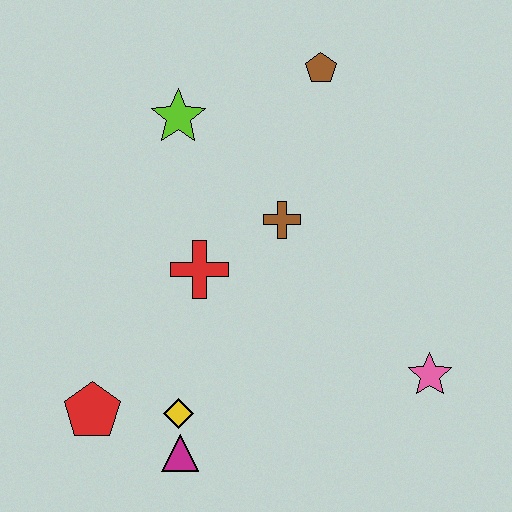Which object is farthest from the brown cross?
The red pentagon is farthest from the brown cross.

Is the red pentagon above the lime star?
No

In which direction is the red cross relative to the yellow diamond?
The red cross is above the yellow diamond.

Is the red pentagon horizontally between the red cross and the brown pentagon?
No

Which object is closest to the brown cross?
The red cross is closest to the brown cross.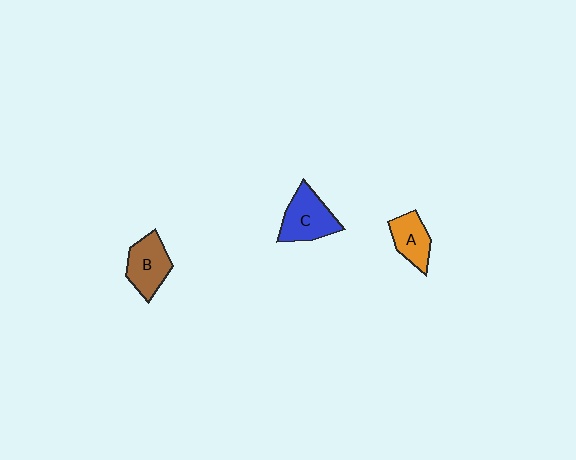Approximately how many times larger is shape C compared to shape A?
Approximately 1.4 times.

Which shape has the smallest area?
Shape A (orange).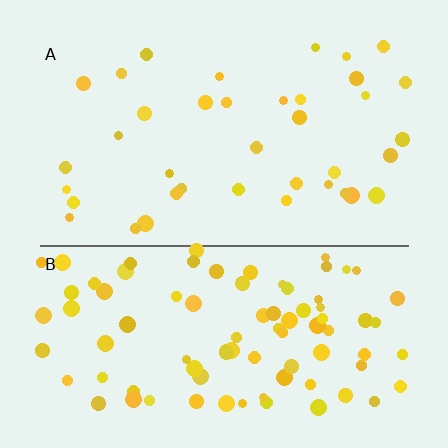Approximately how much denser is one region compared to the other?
Approximately 2.4× — region B over region A.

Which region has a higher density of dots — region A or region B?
B (the bottom).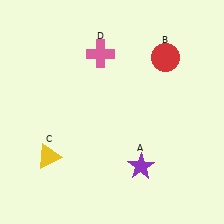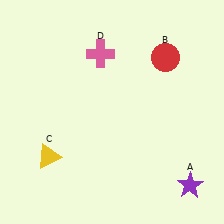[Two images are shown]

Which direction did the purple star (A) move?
The purple star (A) moved right.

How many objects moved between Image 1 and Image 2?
1 object moved between the two images.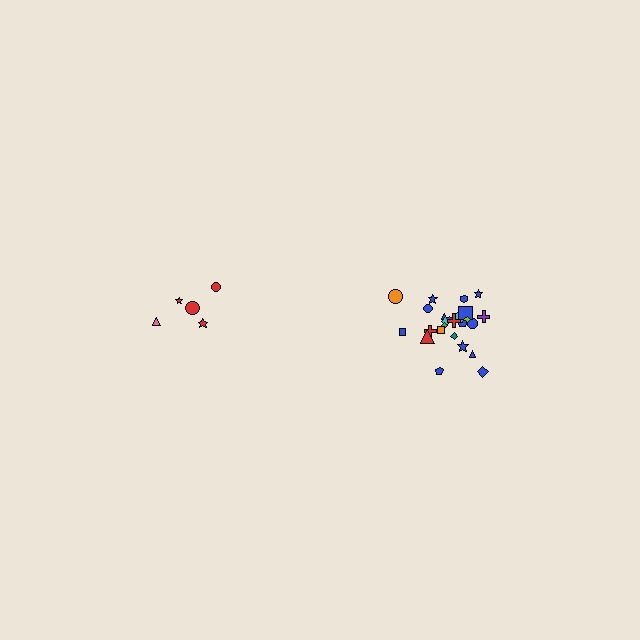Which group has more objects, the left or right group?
The right group.